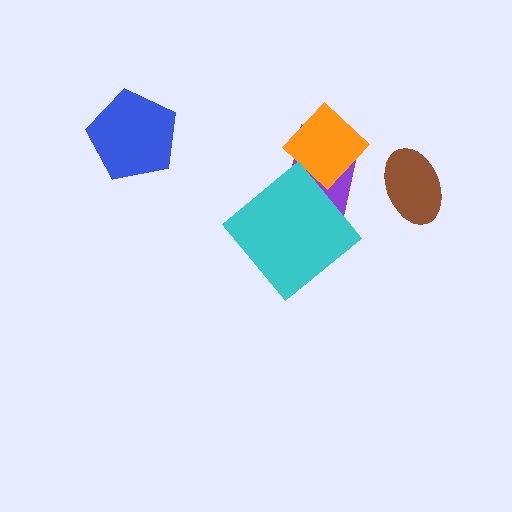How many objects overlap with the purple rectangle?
2 objects overlap with the purple rectangle.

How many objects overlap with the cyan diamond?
1 object overlaps with the cyan diamond.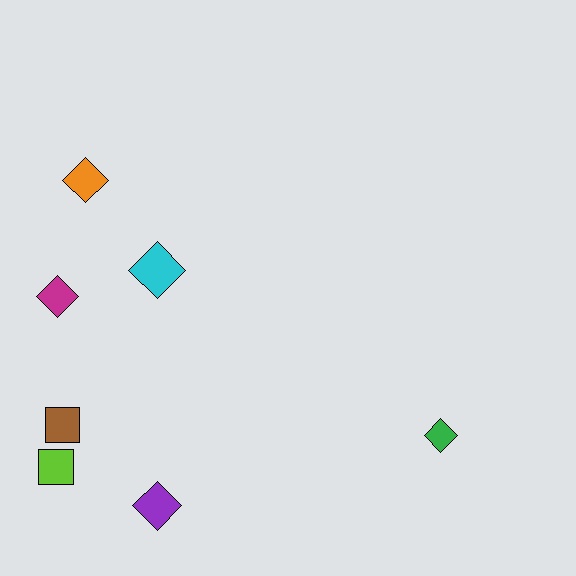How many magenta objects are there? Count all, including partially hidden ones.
There is 1 magenta object.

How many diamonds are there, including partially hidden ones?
There are 5 diamonds.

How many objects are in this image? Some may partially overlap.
There are 7 objects.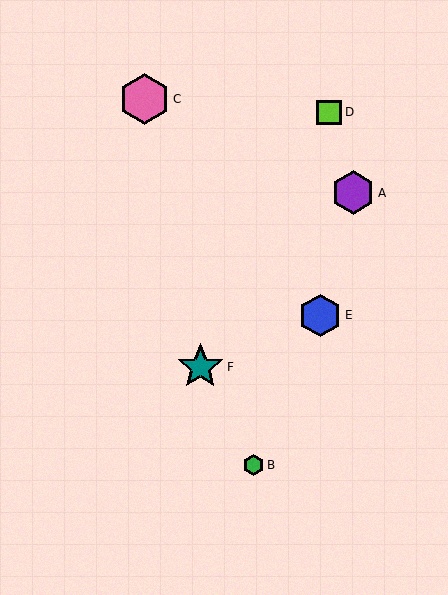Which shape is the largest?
The pink hexagon (labeled C) is the largest.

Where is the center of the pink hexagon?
The center of the pink hexagon is at (145, 99).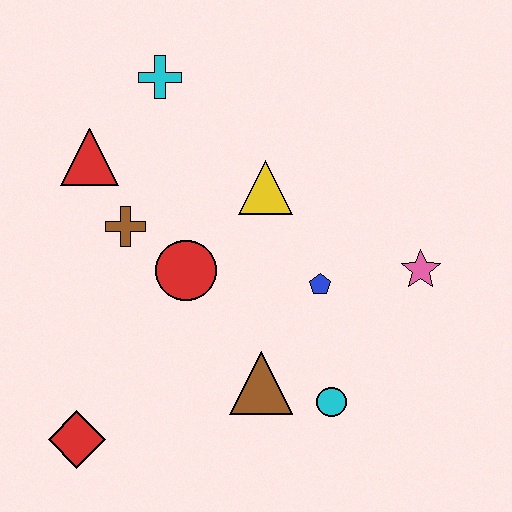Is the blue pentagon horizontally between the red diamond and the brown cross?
No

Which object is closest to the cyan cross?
The red triangle is closest to the cyan cross.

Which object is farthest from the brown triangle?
The cyan cross is farthest from the brown triangle.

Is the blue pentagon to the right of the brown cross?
Yes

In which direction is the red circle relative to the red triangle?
The red circle is below the red triangle.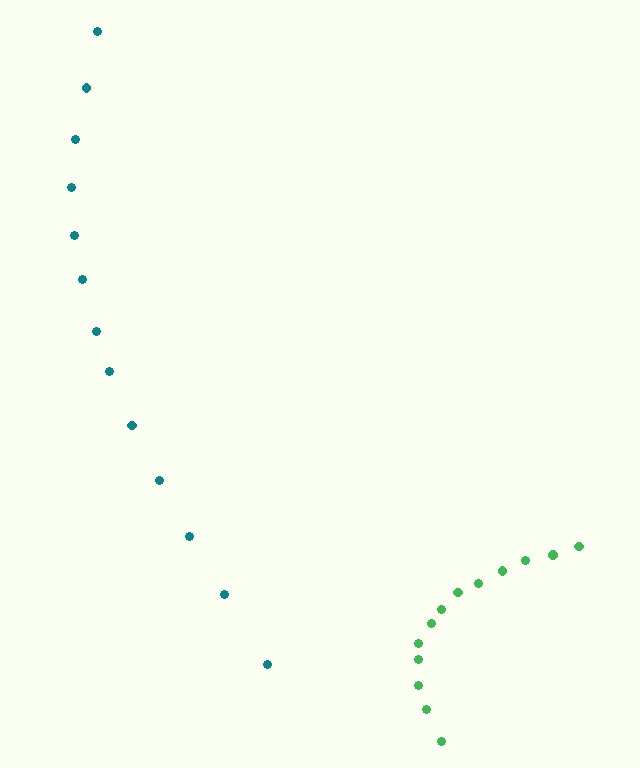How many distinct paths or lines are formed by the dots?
There are 2 distinct paths.